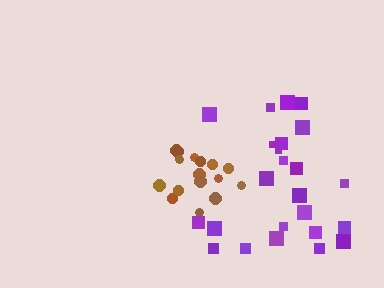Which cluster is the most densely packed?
Brown.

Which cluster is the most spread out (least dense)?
Purple.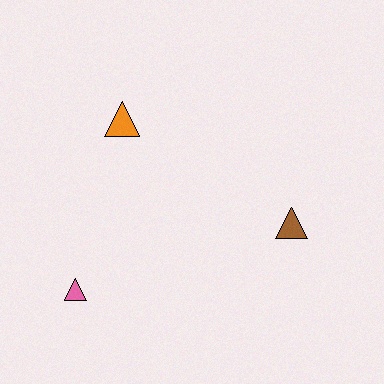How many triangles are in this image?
There are 3 triangles.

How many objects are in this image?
There are 3 objects.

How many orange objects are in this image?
There is 1 orange object.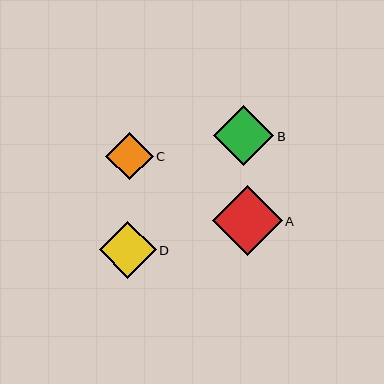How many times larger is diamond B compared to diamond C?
Diamond B is approximately 1.3 times the size of diamond C.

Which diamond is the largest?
Diamond A is the largest with a size of approximately 70 pixels.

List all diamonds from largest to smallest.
From largest to smallest: A, B, D, C.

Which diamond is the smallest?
Diamond C is the smallest with a size of approximately 47 pixels.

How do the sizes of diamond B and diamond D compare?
Diamond B and diamond D are approximately the same size.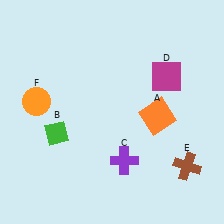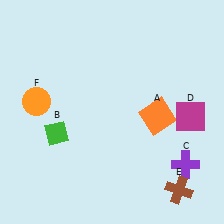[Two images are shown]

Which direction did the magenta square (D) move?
The magenta square (D) moved down.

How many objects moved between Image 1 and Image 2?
3 objects moved between the two images.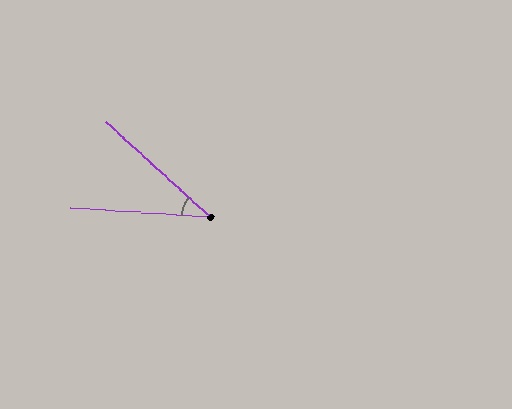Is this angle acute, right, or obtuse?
It is acute.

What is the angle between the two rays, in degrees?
Approximately 38 degrees.